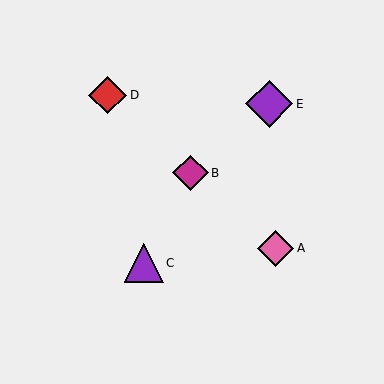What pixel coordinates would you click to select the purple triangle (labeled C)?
Click at (144, 263) to select the purple triangle C.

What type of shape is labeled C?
Shape C is a purple triangle.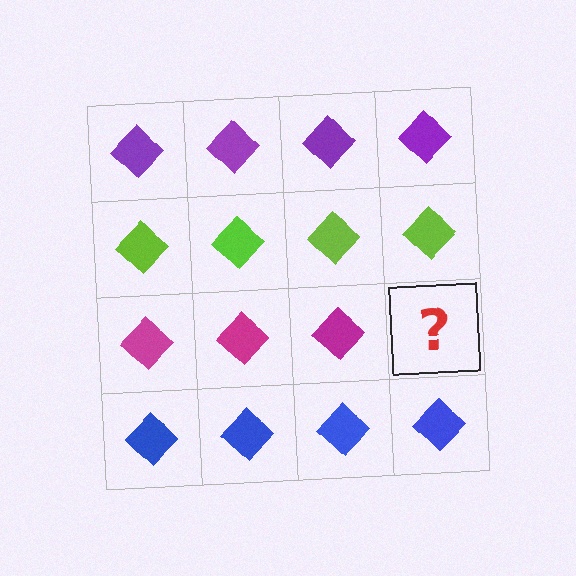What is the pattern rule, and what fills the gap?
The rule is that each row has a consistent color. The gap should be filled with a magenta diamond.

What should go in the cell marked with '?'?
The missing cell should contain a magenta diamond.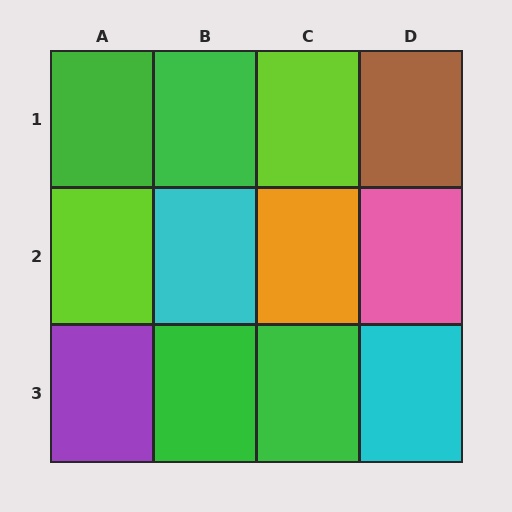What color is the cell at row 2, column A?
Lime.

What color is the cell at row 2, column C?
Orange.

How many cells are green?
4 cells are green.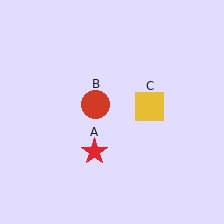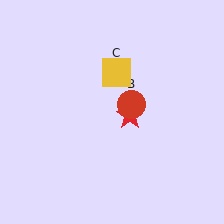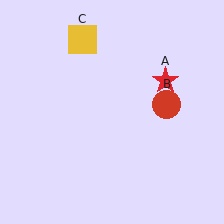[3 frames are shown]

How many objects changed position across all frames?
3 objects changed position: red star (object A), red circle (object B), yellow square (object C).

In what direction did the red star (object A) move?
The red star (object A) moved up and to the right.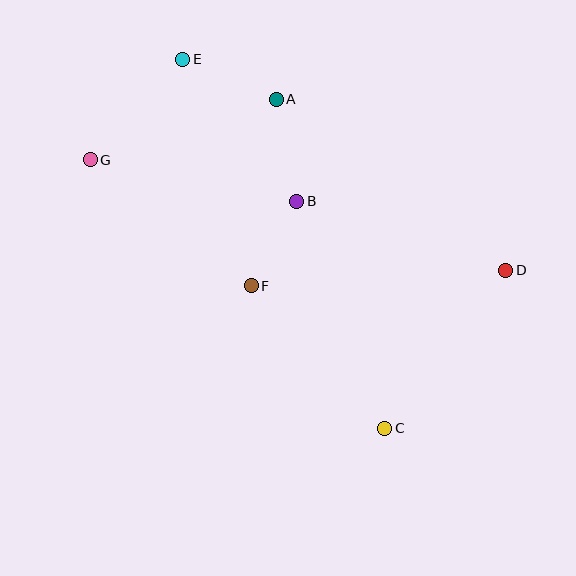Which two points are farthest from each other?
Points D and G are farthest from each other.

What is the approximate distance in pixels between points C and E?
The distance between C and E is approximately 421 pixels.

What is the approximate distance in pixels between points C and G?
The distance between C and G is approximately 399 pixels.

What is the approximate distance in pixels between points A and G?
The distance between A and G is approximately 196 pixels.